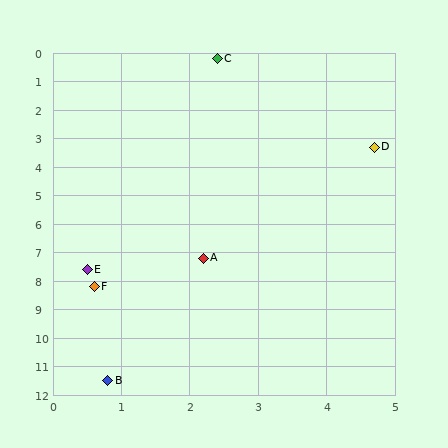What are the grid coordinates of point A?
Point A is at approximately (2.2, 7.2).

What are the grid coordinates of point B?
Point B is at approximately (0.8, 11.5).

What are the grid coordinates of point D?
Point D is at approximately (4.7, 3.3).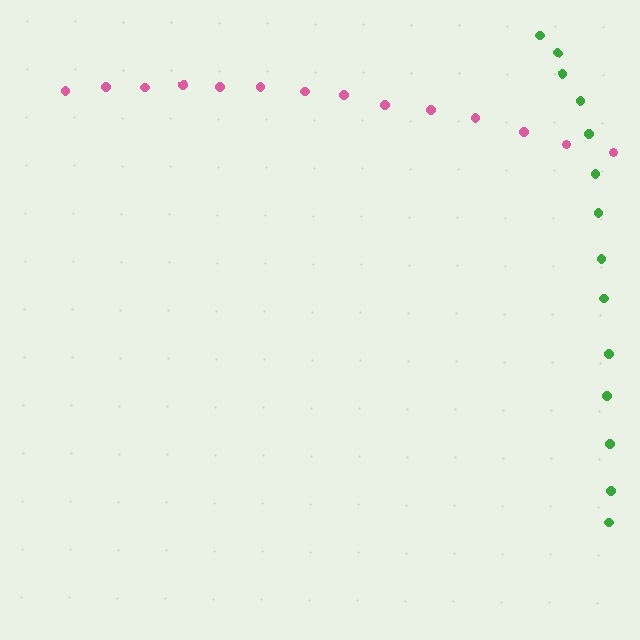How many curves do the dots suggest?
There are 2 distinct paths.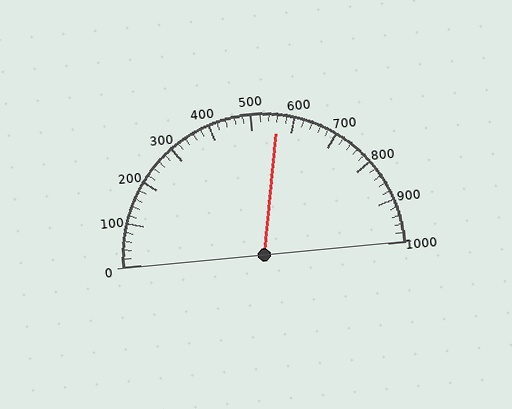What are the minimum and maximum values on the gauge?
The gauge ranges from 0 to 1000.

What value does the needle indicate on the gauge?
The needle indicates approximately 560.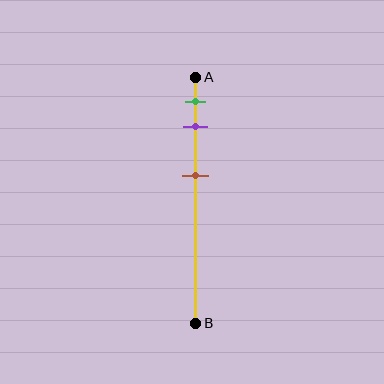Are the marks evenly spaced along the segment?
No, the marks are not evenly spaced.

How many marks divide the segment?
There are 3 marks dividing the segment.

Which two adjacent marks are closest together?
The green and purple marks are the closest adjacent pair.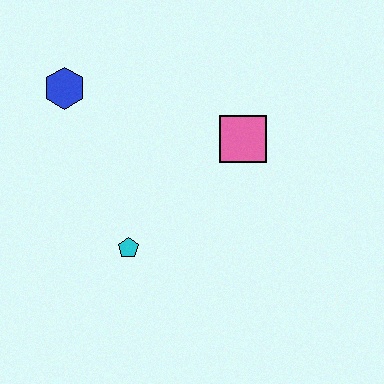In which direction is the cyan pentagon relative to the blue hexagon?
The cyan pentagon is below the blue hexagon.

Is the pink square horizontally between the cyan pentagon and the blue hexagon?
No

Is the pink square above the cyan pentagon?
Yes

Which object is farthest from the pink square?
The blue hexagon is farthest from the pink square.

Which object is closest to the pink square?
The cyan pentagon is closest to the pink square.